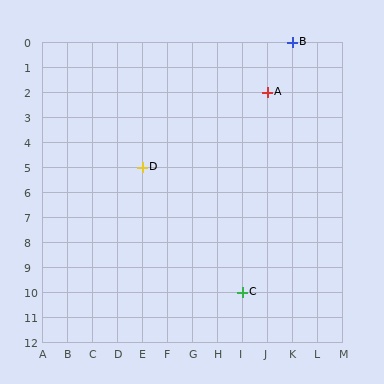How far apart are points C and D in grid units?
Points C and D are 4 columns and 5 rows apart (about 6.4 grid units diagonally).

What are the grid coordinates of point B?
Point B is at grid coordinates (K, 0).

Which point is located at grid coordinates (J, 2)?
Point A is at (J, 2).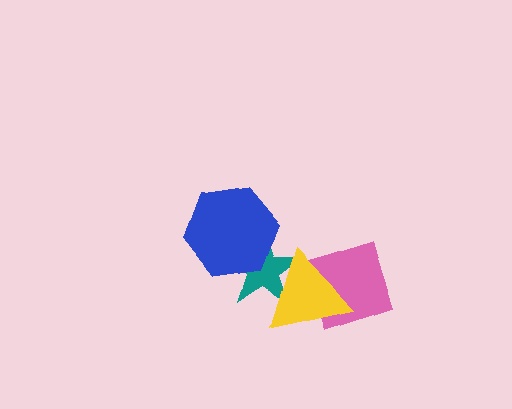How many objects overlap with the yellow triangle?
2 objects overlap with the yellow triangle.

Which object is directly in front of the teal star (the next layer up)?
The blue hexagon is directly in front of the teal star.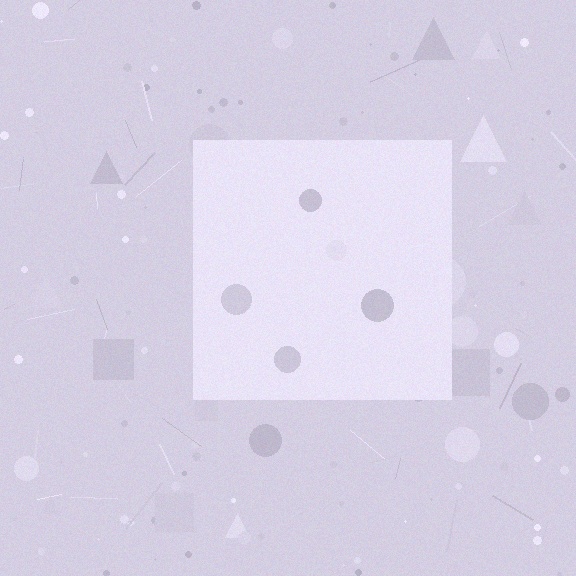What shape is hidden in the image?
A square is hidden in the image.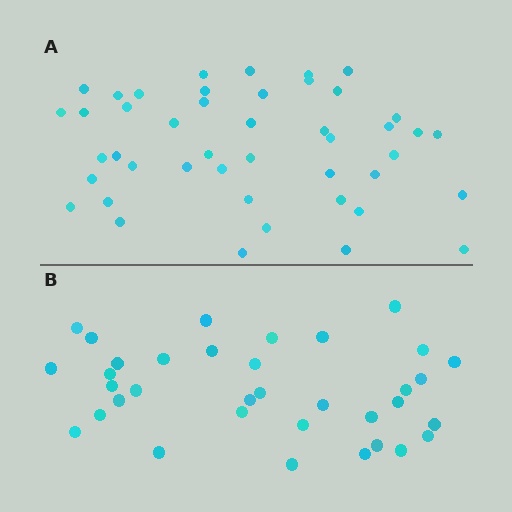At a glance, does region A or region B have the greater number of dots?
Region A (the top region) has more dots.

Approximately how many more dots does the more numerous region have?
Region A has roughly 10 or so more dots than region B.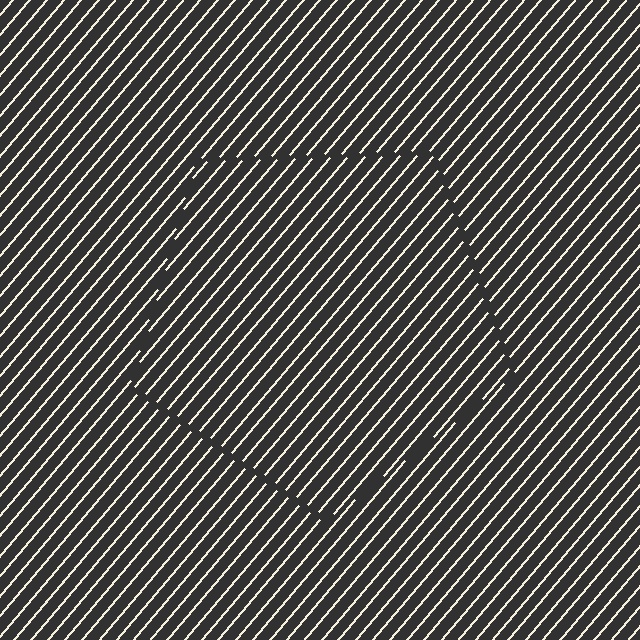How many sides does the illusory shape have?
5 sides — the line-ends trace a pentagon.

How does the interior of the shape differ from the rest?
The interior of the shape contains the same grating, shifted by half a period — the contour is defined by the phase discontinuity where line-ends from the inner and outer gratings abut.